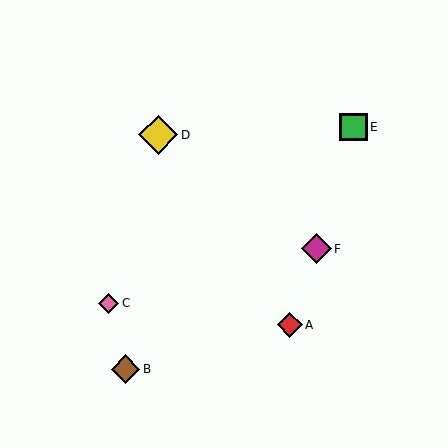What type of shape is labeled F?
Shape F is a magenta diamond.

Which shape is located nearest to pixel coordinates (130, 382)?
The brown diamond (labeled B) at (125, 369) is nearest to that location.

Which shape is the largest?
The yellow diamond (labeled D) is the largest.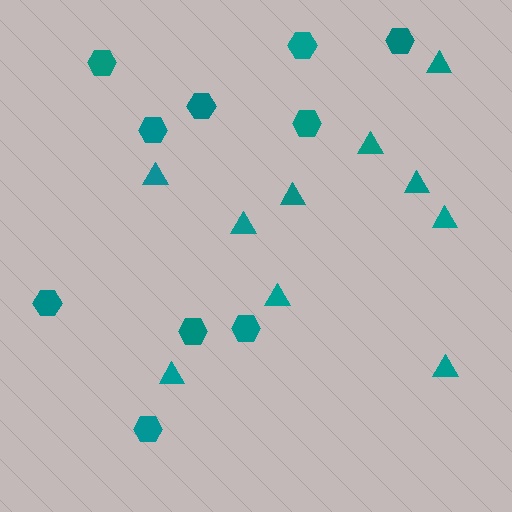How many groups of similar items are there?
There are 2 groups: one group of triangles (10) and one group of hexagons (10).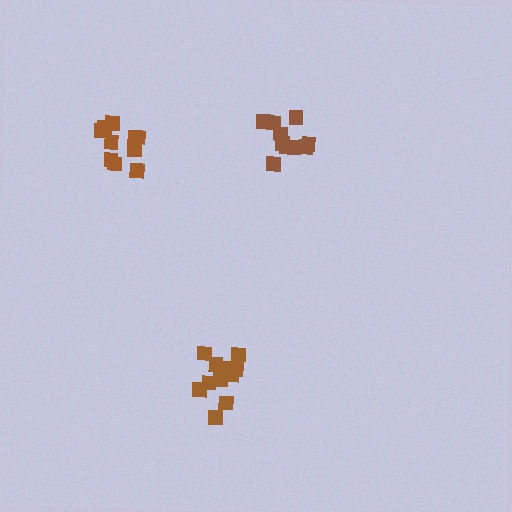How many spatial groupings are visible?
There are 3 spatial groupings.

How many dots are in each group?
Group 1: 10 dots, Group 2: 10 dots, Group 3: 14 dots (34 total).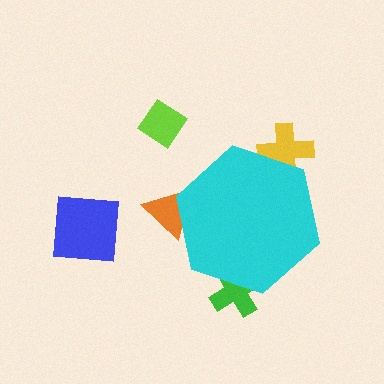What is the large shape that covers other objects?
A cyan hexagon.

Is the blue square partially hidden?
No, the blue square is fully visible.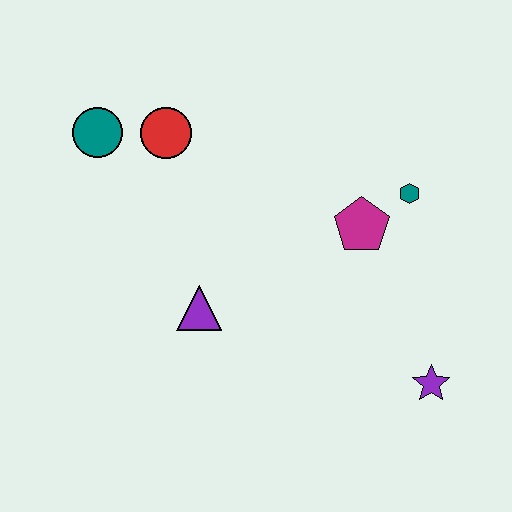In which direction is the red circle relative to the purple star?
The red circle is to the left of the purple star.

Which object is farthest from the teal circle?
The purple star is farthest from the teal circle.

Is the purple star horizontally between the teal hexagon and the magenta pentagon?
No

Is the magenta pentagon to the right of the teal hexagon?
No